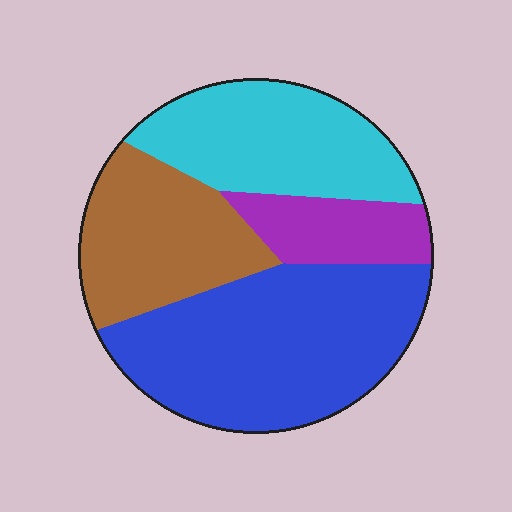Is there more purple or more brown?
Brown.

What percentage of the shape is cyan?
Cyan takes up between a sixth and a third of the shape.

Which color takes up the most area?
Blue, at roughly 40%.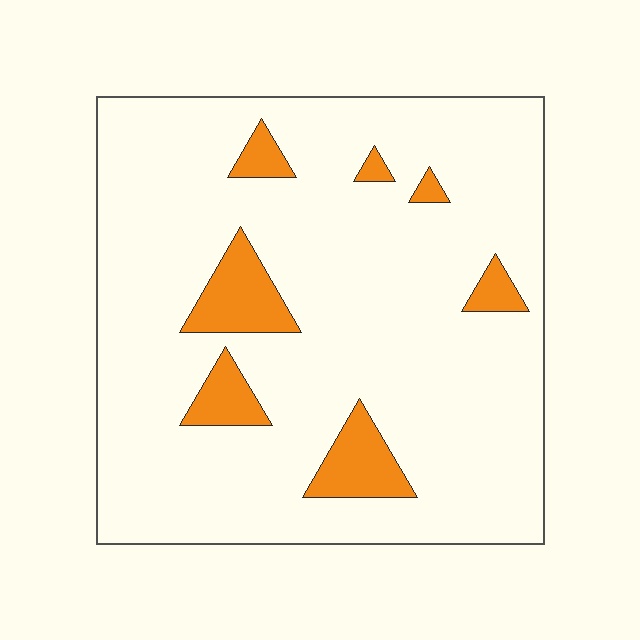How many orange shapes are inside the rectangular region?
7.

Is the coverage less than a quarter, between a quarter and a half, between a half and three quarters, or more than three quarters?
Less than a quarter.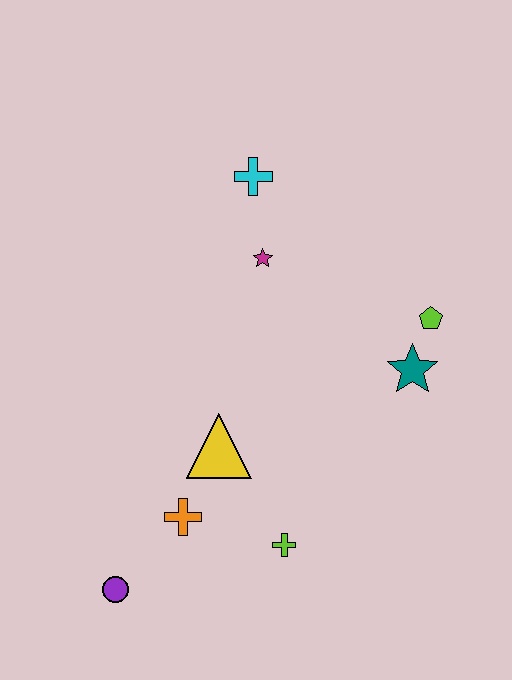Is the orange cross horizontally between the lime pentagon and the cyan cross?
No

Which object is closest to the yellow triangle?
The orange cross is closest to the yellow triangle.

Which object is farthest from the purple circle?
The cyan cross is farthest from the purple circle.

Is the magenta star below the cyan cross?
Yes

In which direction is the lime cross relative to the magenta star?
The lime cross is below the magenta star.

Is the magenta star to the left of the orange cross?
No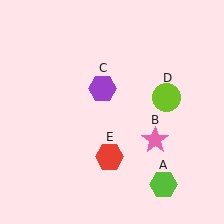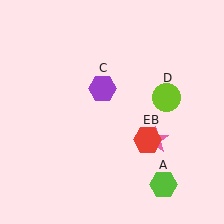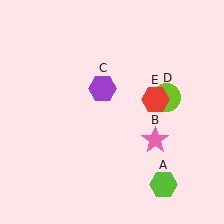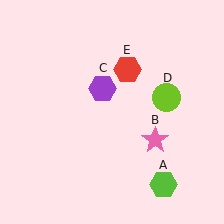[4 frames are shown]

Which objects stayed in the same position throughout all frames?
Lime hexagon (object A) and pink star (object B) and purple hexagon (object C) and lime circle (object D) remained stationary.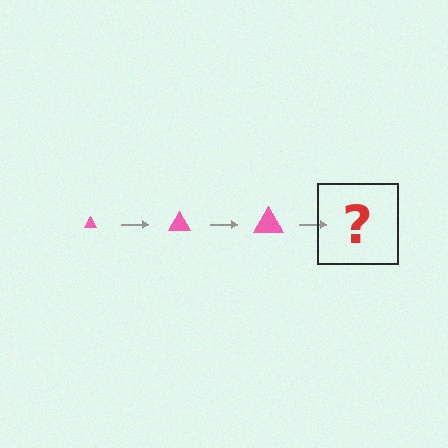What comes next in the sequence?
The next element should be a pink triangle, larger than the previous one.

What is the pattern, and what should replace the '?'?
The pattern is that the triangle gets progressively larger each step. The '?' should be a pink triangle, larger than the previous one.